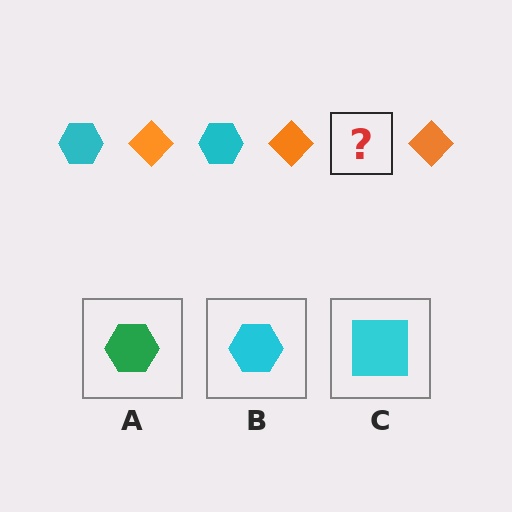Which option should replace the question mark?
Option B.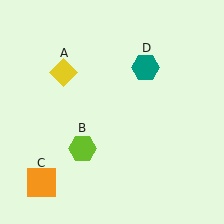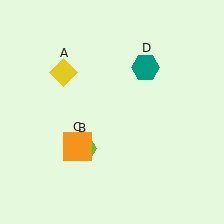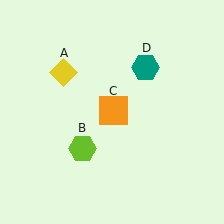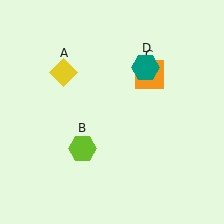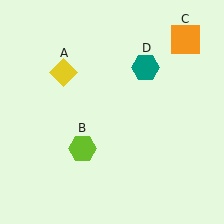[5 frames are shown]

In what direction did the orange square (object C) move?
The orange square (object C) moved up and to the right.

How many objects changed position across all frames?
1 object changed position: orange square (object C).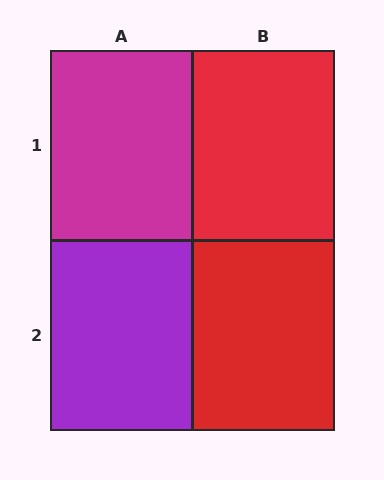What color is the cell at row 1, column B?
Red.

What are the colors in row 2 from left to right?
Purple, red.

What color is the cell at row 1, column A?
Magenta.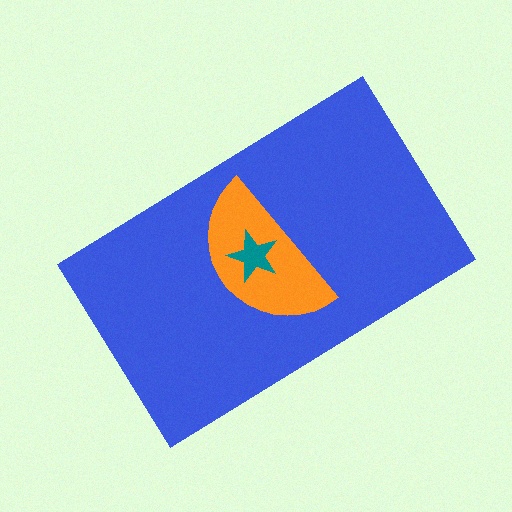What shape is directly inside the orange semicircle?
The teal star.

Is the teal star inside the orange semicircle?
Yes.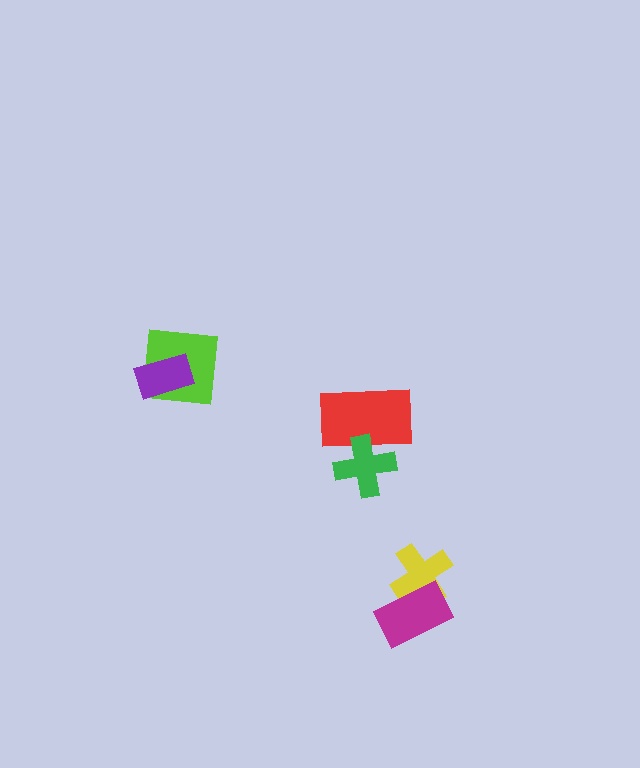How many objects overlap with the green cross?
1 object overlaps with the green cross.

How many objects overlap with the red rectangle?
1 object overlaps with the red rectangle.